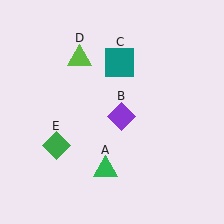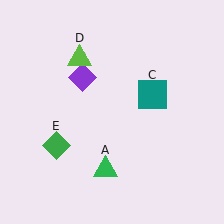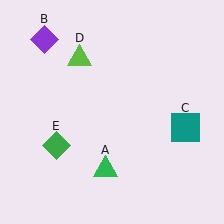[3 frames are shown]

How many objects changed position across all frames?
2 objects changed position: purple diamond (object B), teal square (object C).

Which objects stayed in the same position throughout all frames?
Green triangle (object A) and lime triangle (object D) and green diamond (object E) remained stationary.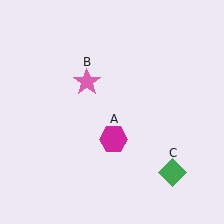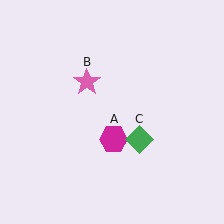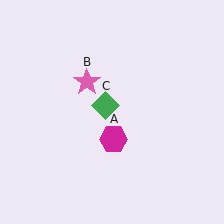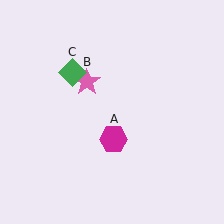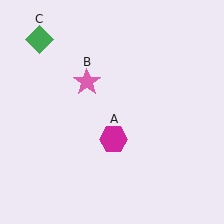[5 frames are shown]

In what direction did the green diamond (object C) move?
The green diamond (object C) moved up and to the left.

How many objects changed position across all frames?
1 object changed position: green diamond (object C).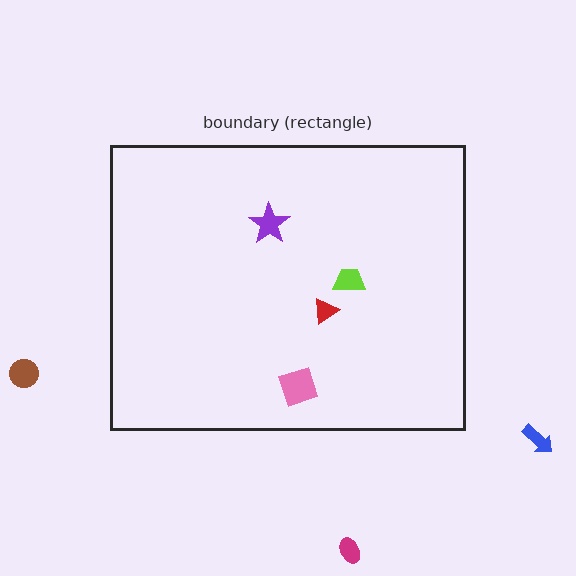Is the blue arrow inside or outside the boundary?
Outside.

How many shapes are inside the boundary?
4 inside, 3 outside.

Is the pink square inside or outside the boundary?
Inside.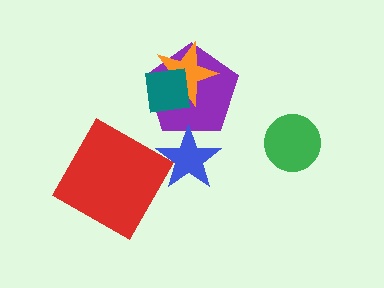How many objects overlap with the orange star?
2 objects overlap with the orange star.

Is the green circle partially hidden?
No, no other shape covers it.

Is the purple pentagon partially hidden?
Yes, it is partially covered by another shape.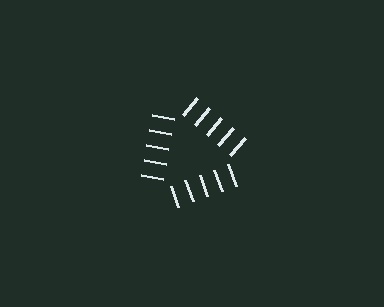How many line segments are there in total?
15 — 5 along each of the 3 edges.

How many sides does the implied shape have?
3 sides — the line-ends trace a triangle.